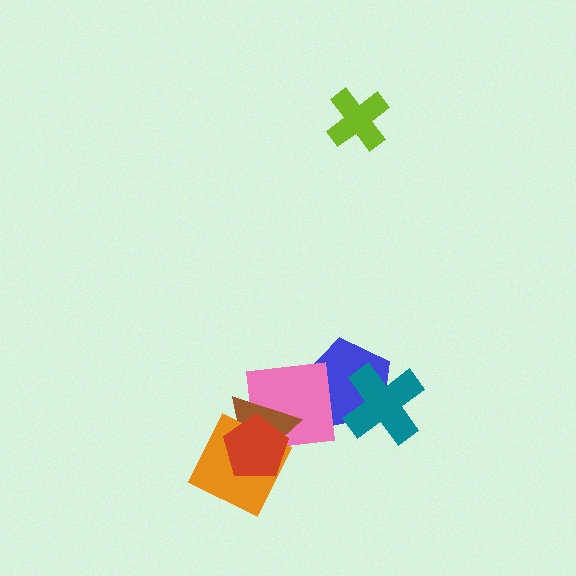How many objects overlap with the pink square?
3 objects overlap with the pink square.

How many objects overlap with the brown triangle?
3 objects overlap with the brown triangle.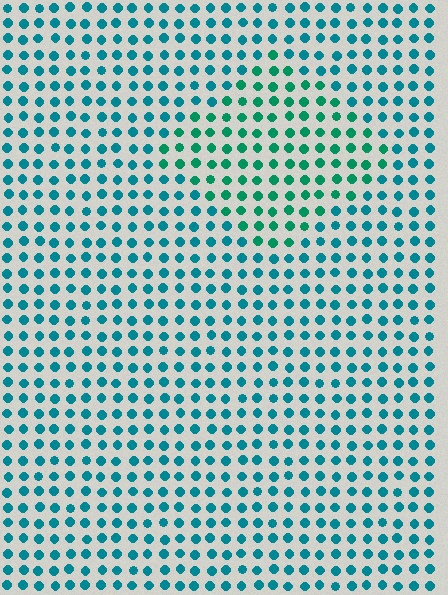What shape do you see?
I see a diamond.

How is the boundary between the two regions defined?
The boundary is defined purely by a slight shift in hue (about 27 degrees). Spacing, size, and orientation are identical on both sides.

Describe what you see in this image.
The image is filled with small teal elements in a uniform arrangement. A diamond-shaped region is visible where the elements are tinted to a slightly different hue, forming a subtle color boundary.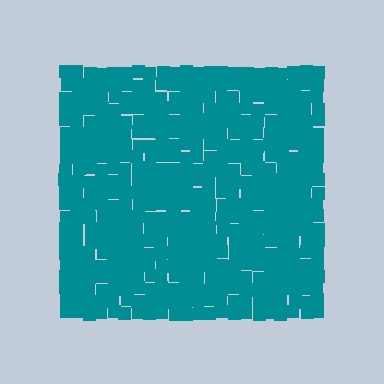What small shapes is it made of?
It is made of small squares.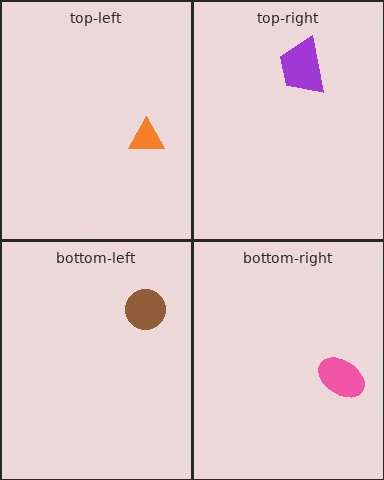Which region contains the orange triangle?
The top-left region.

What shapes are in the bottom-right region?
The pink ellipse.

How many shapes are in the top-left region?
1.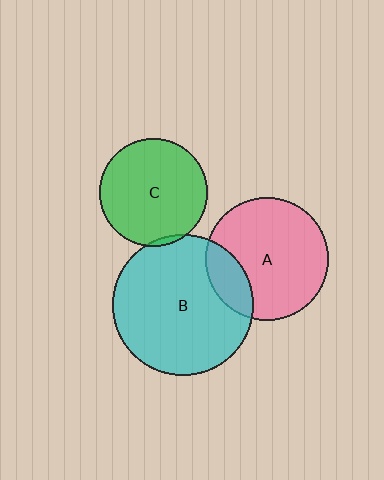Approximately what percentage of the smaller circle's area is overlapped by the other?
Approximately 20%.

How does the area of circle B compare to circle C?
Approximately 1.7 times.